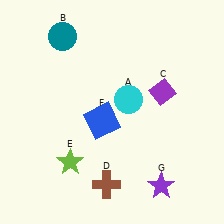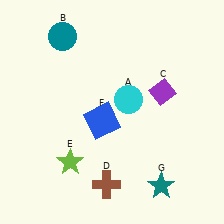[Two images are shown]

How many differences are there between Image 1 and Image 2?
There is 1 difference between the two images.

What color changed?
The star (G) changed from purple in Image 1 to teal in Image 2.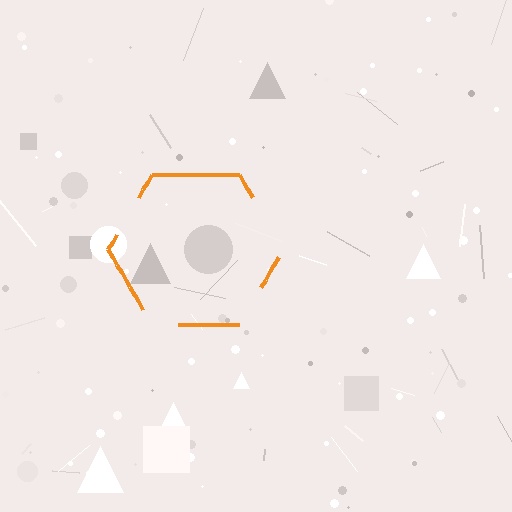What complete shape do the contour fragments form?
The contour fragments form a hexagon.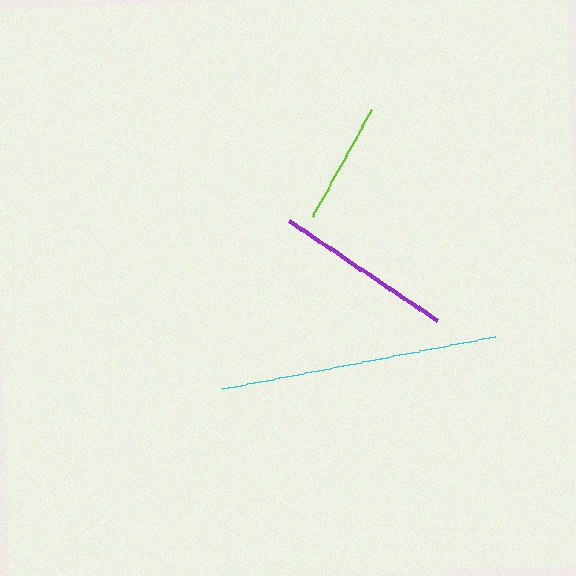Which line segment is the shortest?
The lime line is the shortest at approximately 123 pixels.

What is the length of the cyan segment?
The cyan segment is approximately 278 pixels long.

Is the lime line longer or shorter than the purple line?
The purple line is longer than the lime line.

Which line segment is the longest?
The cyan line is the longest at approximately 278 pixels.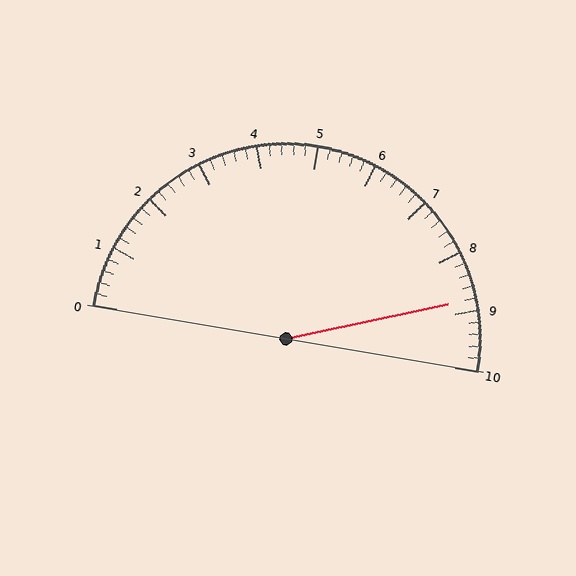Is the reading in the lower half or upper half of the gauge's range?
The reading is in the upper half of the range (0 to 10).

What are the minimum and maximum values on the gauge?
The gauge ranges from 0 to 10.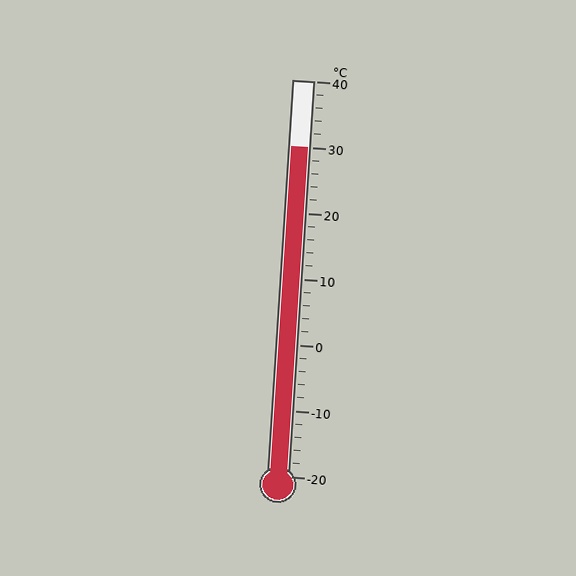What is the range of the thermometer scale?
The thermometer scale ranges from -20°C to 40°C.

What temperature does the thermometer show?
The thermometer shows approximately 30°C.